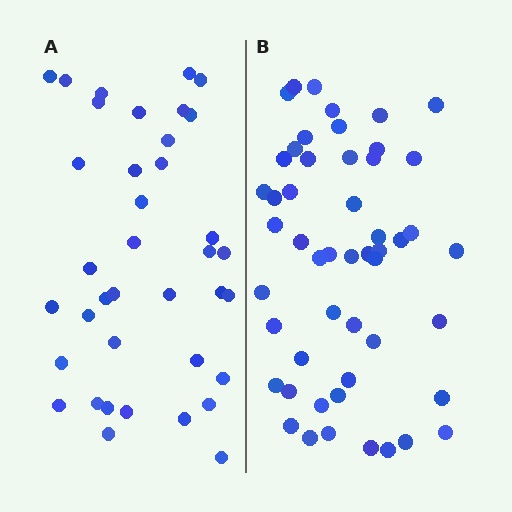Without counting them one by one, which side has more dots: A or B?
Region B (the right region) has more dots.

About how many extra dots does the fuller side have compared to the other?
Region B has approximately 15 more dots than region A.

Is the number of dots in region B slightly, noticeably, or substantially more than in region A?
Region B has noticeably more, but not dramatically so. The ratio is roughly 1.3 to 1.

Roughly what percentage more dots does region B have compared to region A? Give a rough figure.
About 35% more.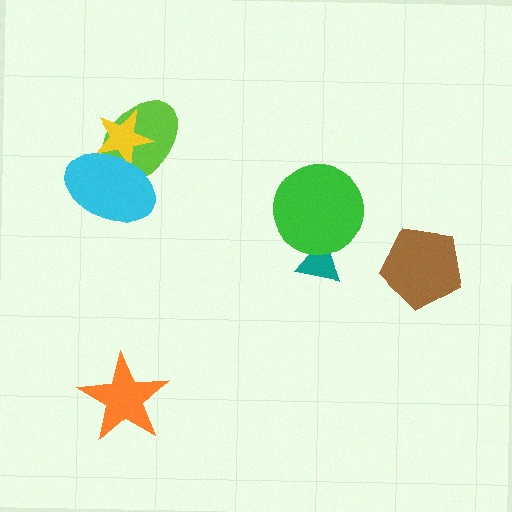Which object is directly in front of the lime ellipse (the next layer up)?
The yellow star is directly in front of the lime ellipse.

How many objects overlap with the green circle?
1 object overlaps with the green circle.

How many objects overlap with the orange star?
0 objects overlap with the orange star.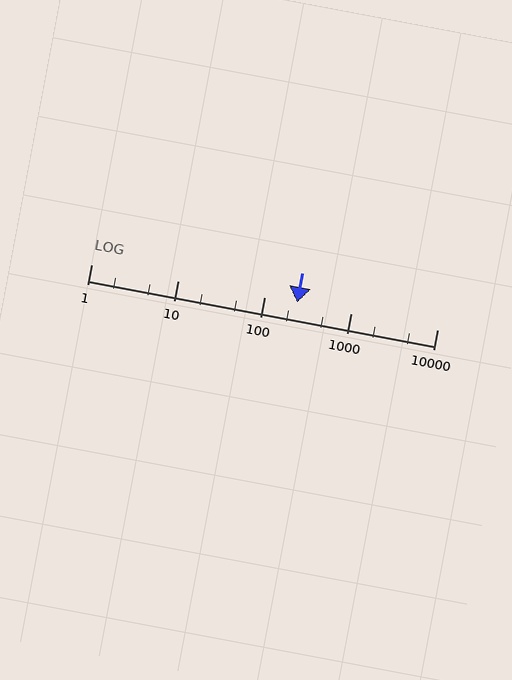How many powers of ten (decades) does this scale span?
The scale spans 4 decades, from 1 to 10000.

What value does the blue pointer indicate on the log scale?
The pointer indicates approximately 240.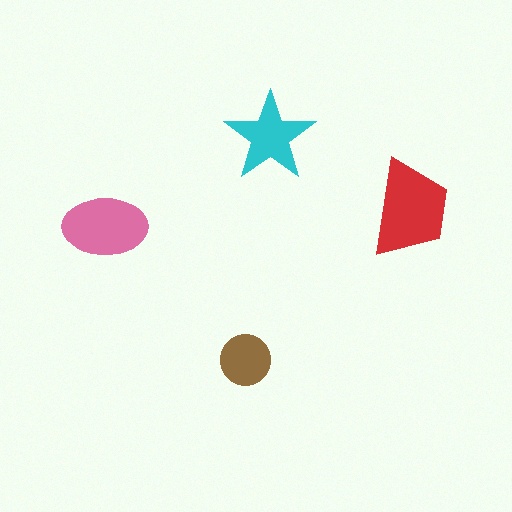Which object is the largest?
The red trapezoid.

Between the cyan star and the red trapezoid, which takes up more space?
The red trapezoid.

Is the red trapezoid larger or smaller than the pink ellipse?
Larger.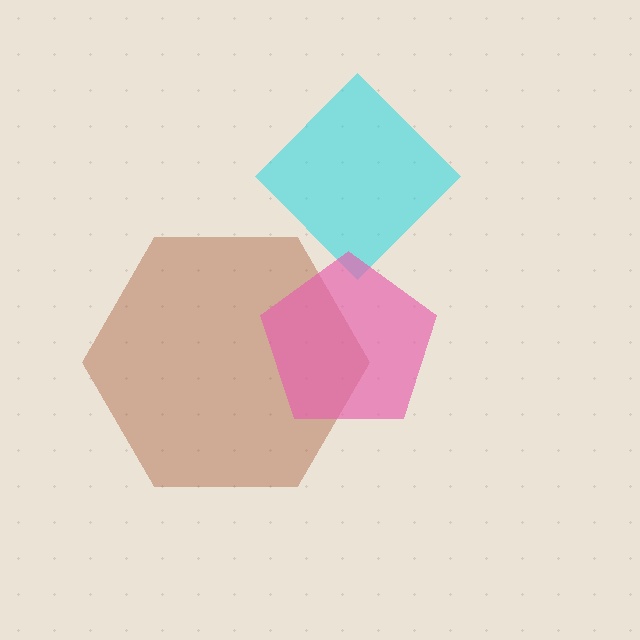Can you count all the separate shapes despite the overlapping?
Yes, there are 3 separate shapes.